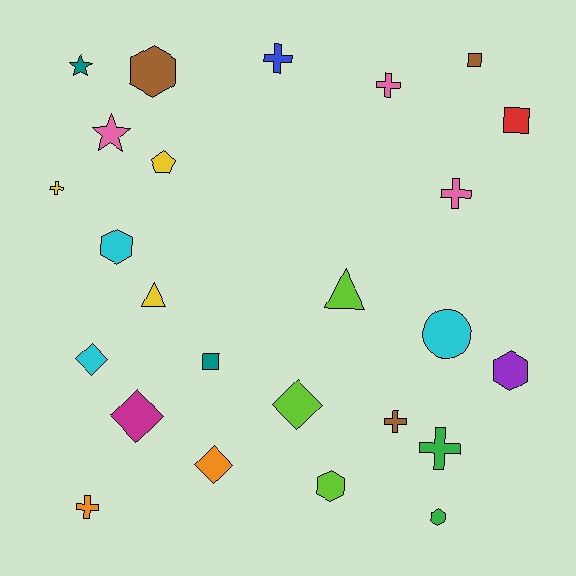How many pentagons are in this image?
There is 1 pentagon.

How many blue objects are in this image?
There is 1 blue object.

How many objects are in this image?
There are 25 objects.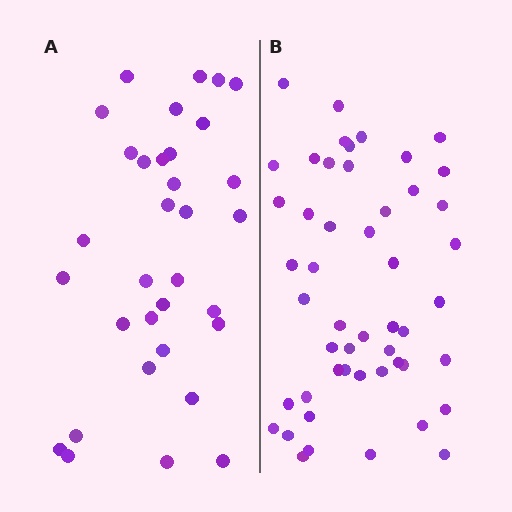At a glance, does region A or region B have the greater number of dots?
Region B (the right region) has more dots.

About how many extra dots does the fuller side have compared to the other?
Region B has approximately 15 more dots than region A.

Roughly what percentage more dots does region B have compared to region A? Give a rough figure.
About 50% more.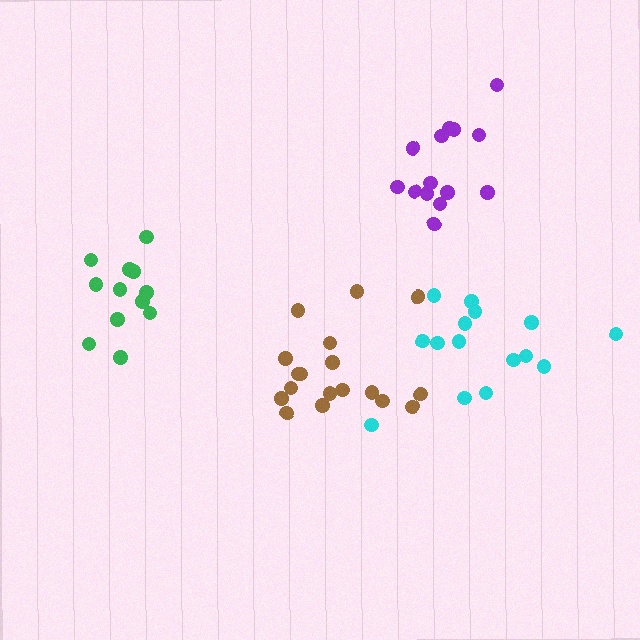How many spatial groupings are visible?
There are 4 spatial groupings.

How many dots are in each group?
Group 1: 15 dots, Group 2: 18 dots, Group 3: 14 dots, Group 4: 12 dots (59 total).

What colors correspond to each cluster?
The clusters are colored: cyan, brown, purple, green.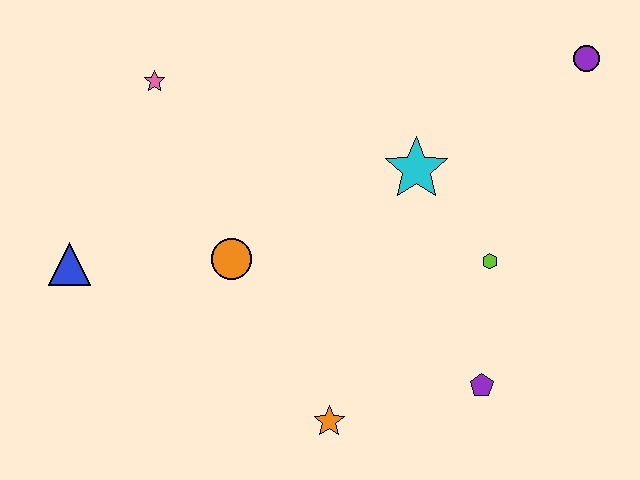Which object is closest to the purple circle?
The cyan star is closest to the purple circle.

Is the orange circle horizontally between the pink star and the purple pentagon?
Yes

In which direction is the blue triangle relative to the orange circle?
The blue triangle is to the left of the orange circle.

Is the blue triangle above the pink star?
No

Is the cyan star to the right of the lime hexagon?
No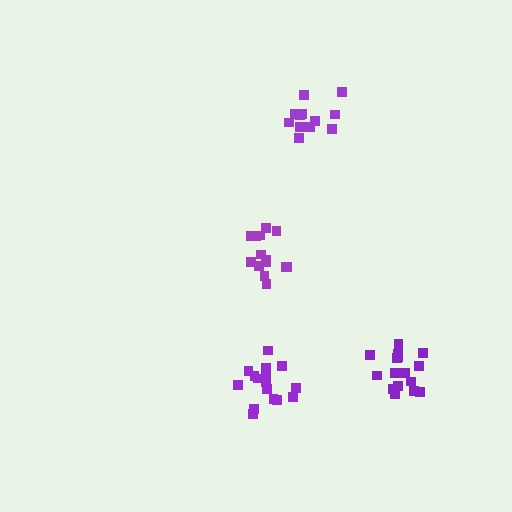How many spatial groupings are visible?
There are 4 spatial groupings.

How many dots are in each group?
Group 1: 14 dots, Group 2: 17 dots, Group 3: 16 dots, Group 4: 12 dots (59 total).